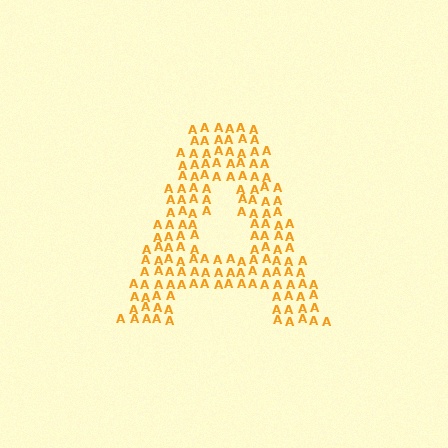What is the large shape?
The large shape is the letter A.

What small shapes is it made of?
It is made of small letter A's.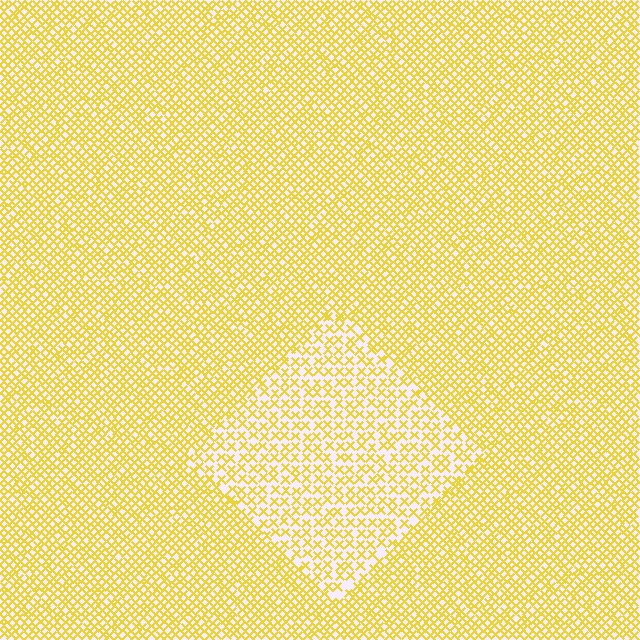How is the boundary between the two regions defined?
The boundary is defined by a change in element density (approximately 1.7x ratio). All elements are the same color, size, and shape.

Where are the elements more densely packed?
The elements are more densely packed outside the diamond boundary.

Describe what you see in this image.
The image contains small yellow elements arranged at two different densities. A diamond-shaped region is visible where the elements are less densely packed than the surrounding area.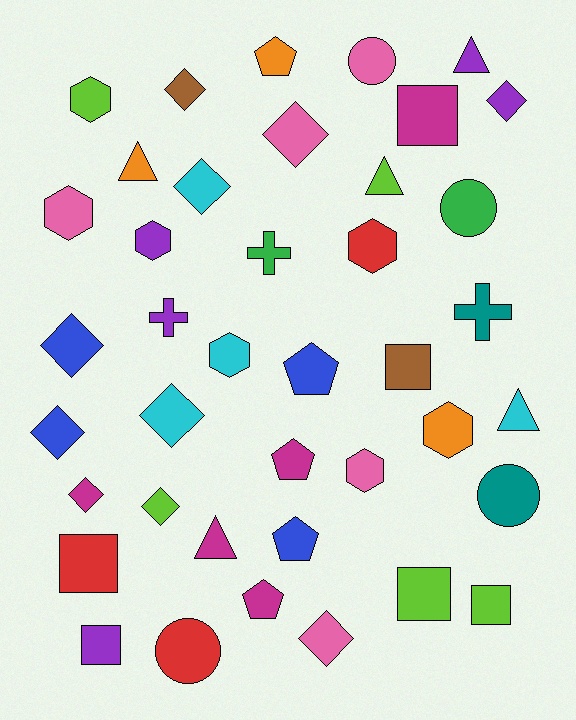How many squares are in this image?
There are 6 squares.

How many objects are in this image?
There are 40 objects.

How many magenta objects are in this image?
There are 5 magenta objects.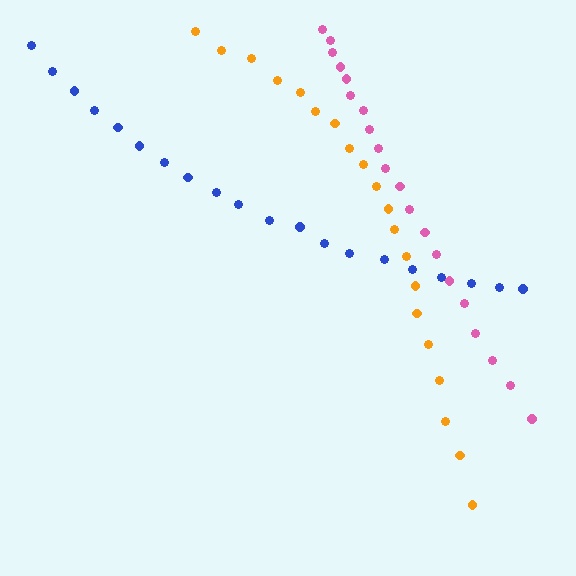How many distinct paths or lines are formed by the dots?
There are 3 distinct paths.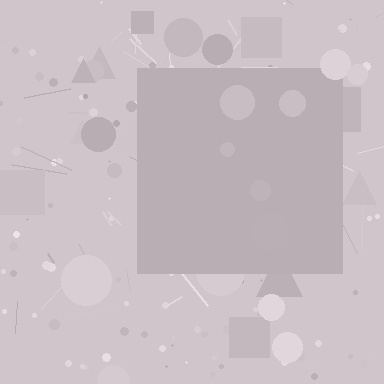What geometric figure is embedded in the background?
A square is embedded in the background.